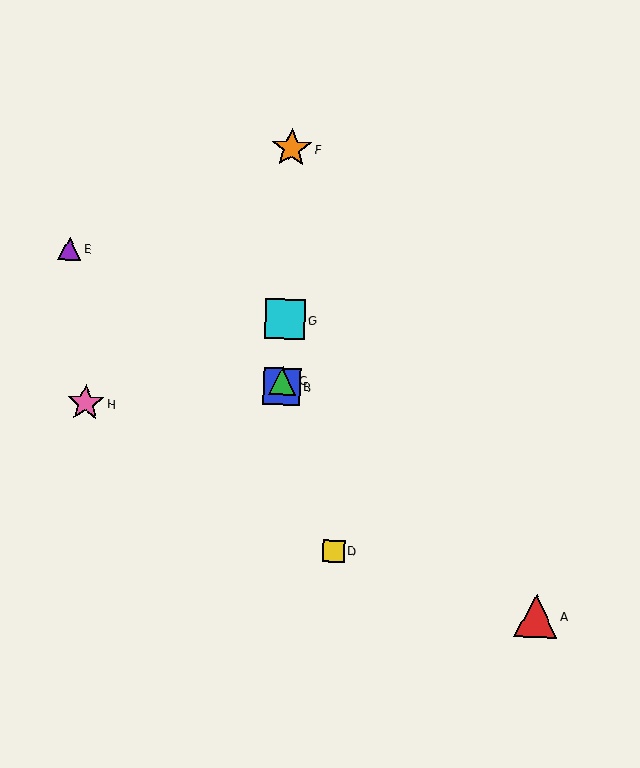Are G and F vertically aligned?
Yes, both are at x≈285.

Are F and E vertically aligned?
No, F is at x≈292 and E is at x≈70.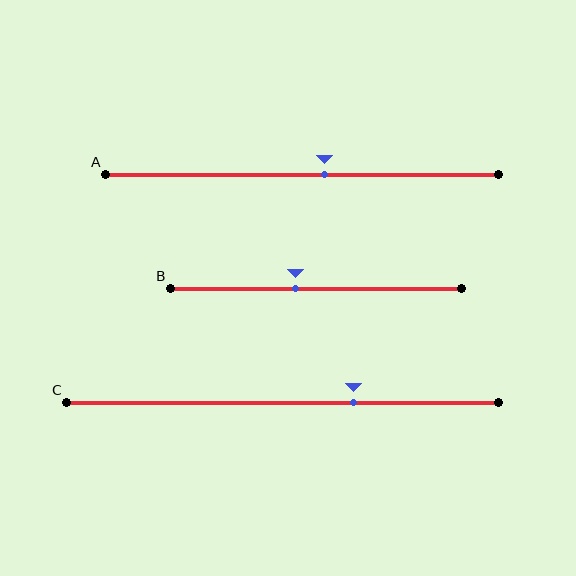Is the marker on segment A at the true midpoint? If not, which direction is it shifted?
No, the marker on segment A is shifted to the right by about 6% of the segment length.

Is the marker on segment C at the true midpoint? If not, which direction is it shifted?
No, the marker on segment C is shifted to the right by about 17% of the segment length.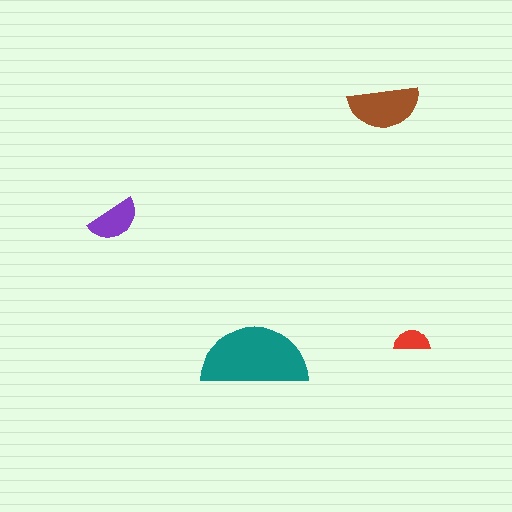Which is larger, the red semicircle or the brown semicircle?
The brown one.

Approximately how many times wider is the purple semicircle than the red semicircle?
About 1.5 times wider.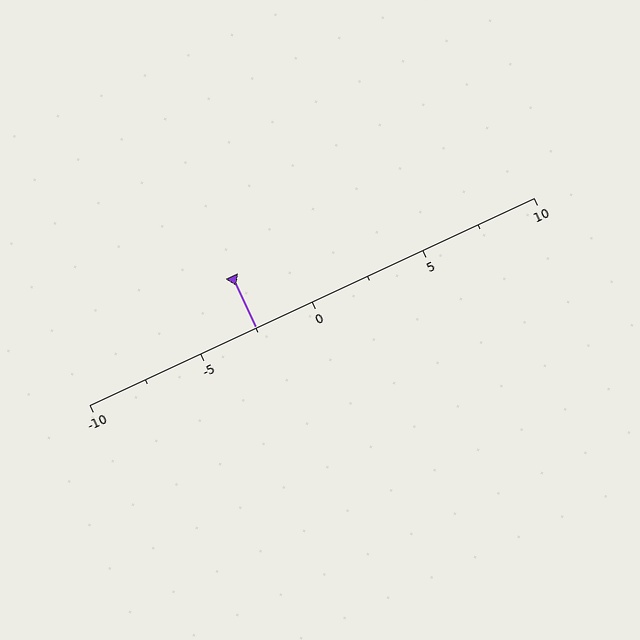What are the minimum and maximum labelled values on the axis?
The axis runs from -10 to 10.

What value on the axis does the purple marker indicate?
The marker indicates approximately -2.5.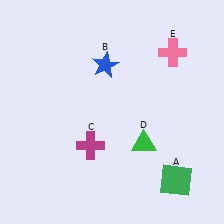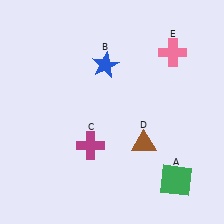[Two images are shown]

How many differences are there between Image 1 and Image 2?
There is 1 difference between the two images.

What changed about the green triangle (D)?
In Image 1, D is green. In Image 2, it changed to brown.